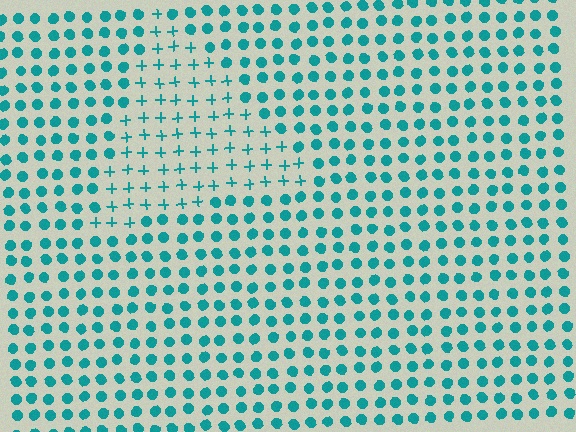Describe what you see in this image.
The image is filled with small teal elements arranged in a uniform grid. A triangle-shaped region contains plus signs, while the surrounding area contains circles. The boundary is defined purely by the change in element shape.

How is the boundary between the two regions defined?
The boundary is defined by a change in element shape: plus signs inside vs. circles outside. All elements share the same color and spacing.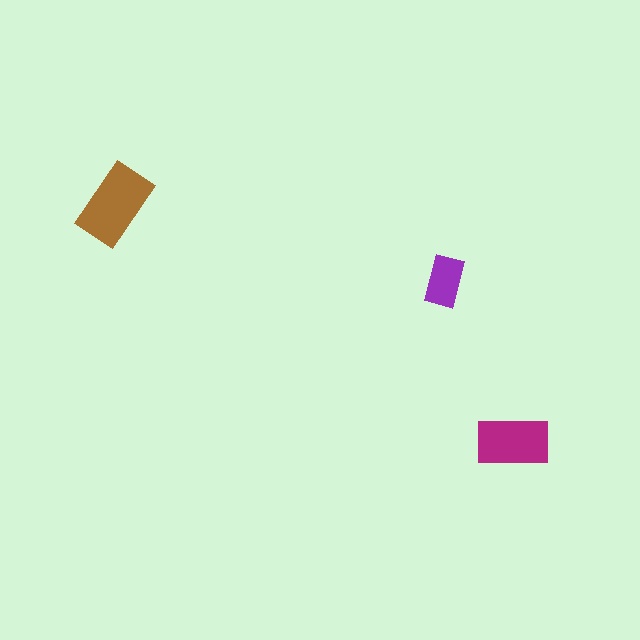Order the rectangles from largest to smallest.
the brown one, the magenta one, the purple one.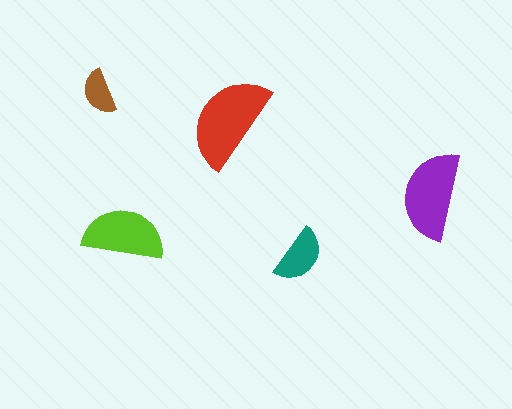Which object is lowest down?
The teal semicircle is bottommost.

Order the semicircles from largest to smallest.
the red one, the purple one, the lime one, the teal one, the brown one.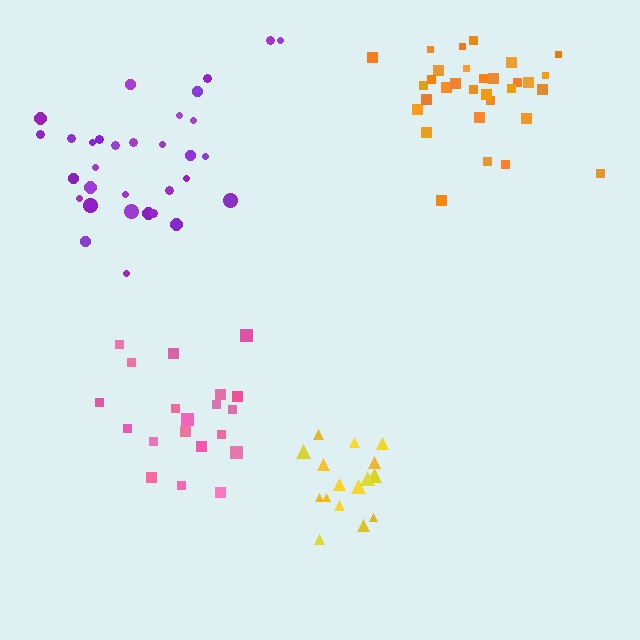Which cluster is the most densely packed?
Yellow.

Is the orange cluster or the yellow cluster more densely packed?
Yellow.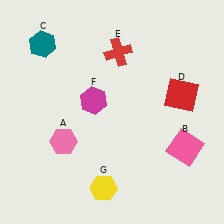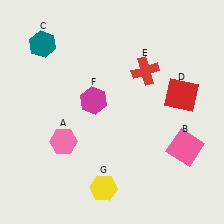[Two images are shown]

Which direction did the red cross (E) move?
The red cross (E) moved right.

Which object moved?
The red cross (E) moved right.